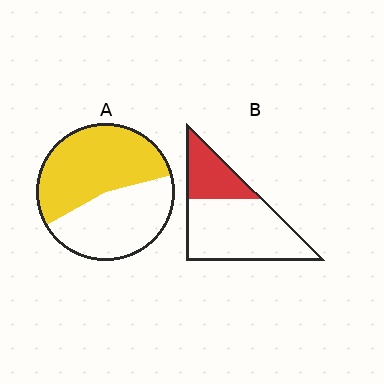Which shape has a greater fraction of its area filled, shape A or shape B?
Shape A.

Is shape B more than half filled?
No.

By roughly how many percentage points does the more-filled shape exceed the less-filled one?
By roughly 25 percentage points (A over B).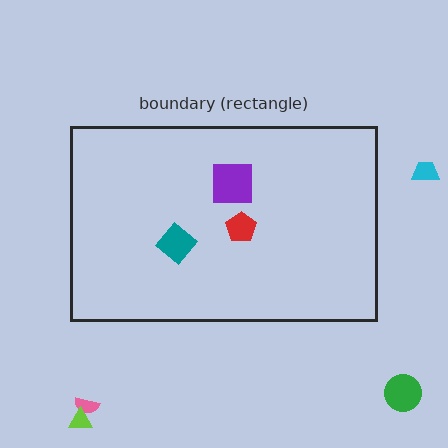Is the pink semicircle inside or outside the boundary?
Outside.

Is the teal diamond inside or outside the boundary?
Inside.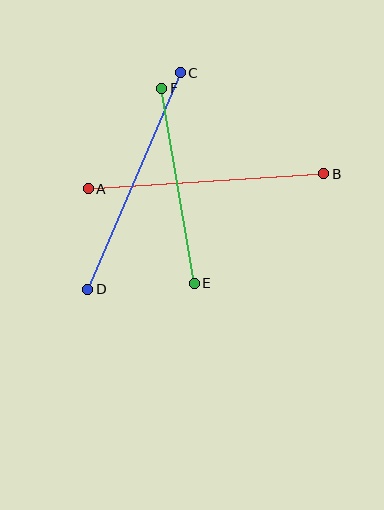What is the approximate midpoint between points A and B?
The midpoint is at approximately (206, 181) pixels.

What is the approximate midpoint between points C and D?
The midpoint is at approximately (134, 181) pixels.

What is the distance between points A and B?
The distance is approximately 236 pixels.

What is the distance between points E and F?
The distance is approximately 198 pixels.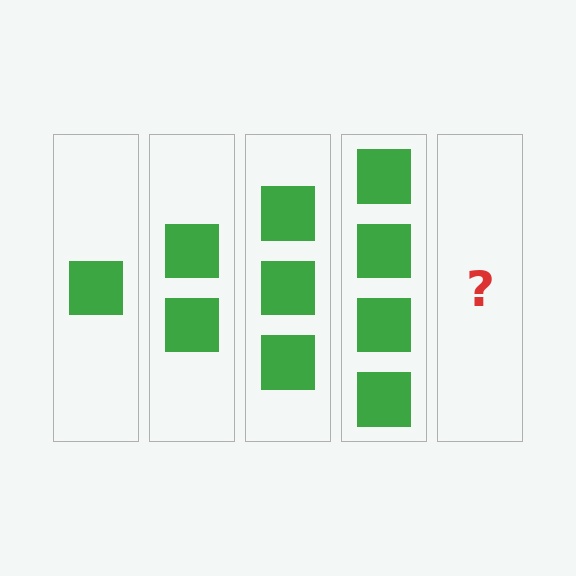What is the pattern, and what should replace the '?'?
The pattern is that each step adds one more square. The '?' should be 5 squares.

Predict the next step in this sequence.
The next step is 5 squares.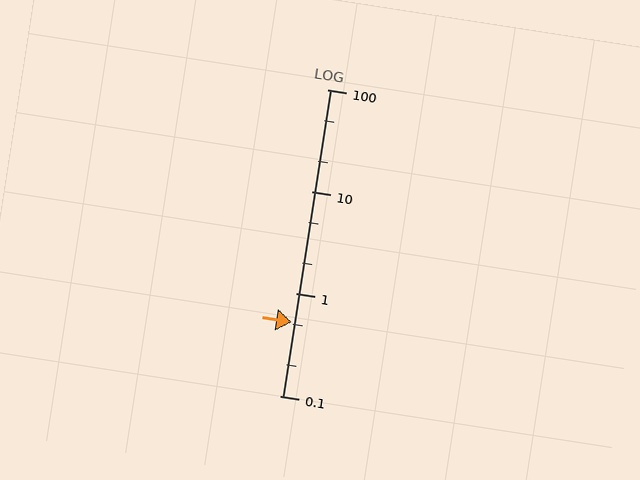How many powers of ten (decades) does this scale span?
The scale spans 3 decades, from 0.1 to 100.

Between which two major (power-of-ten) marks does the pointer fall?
The pointer is between 0.1 and 1.